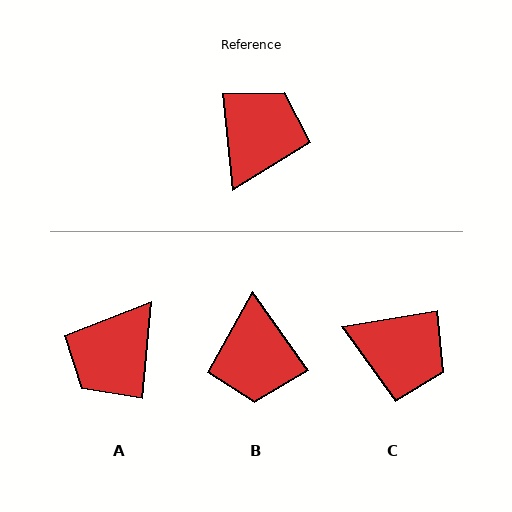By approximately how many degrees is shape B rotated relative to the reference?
Approximately 151 degrees clockwise.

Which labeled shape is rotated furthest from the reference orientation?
A, about 169 degrees away.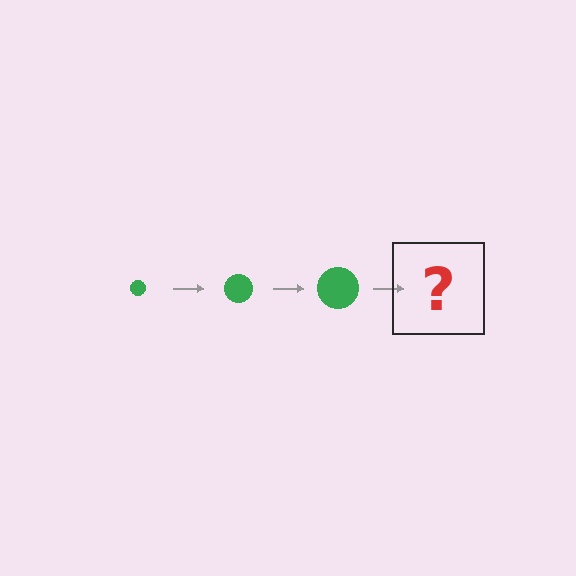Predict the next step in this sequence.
The next step is a green circle, larger than the previous one.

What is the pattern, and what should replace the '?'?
The pattern is that the circle gets progressively larger each step. The '?' should be a green circle, larger than the previous one.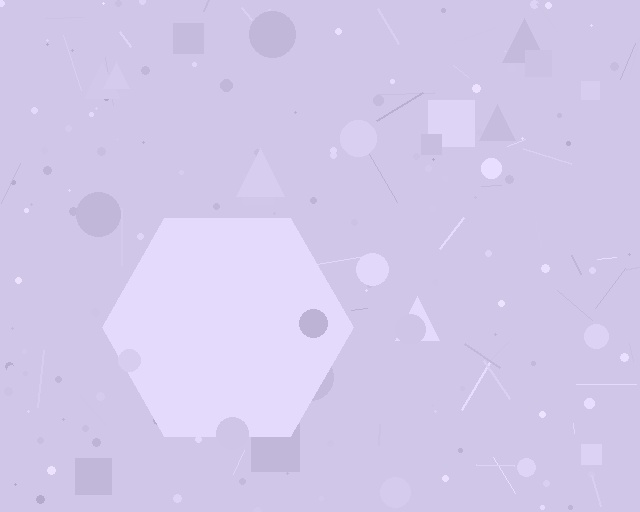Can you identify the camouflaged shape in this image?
The camouflaged shape is a hexagon.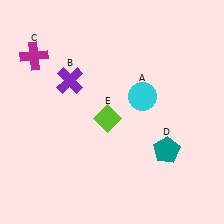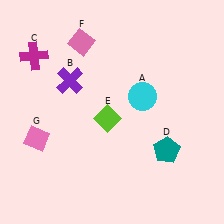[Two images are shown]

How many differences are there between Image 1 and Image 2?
There are 2 differences between the two images.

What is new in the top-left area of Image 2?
A pink diamond (F) was added in the top-left area of Image 2.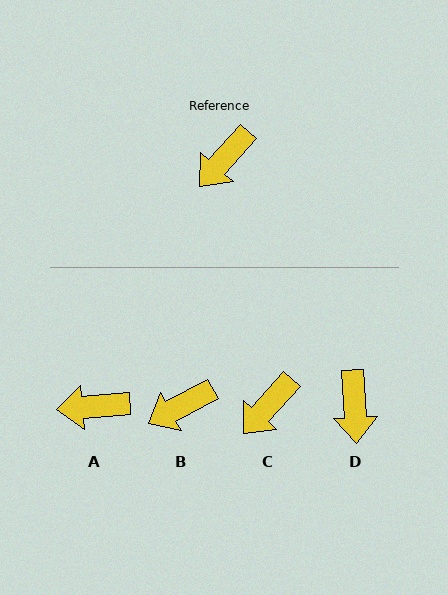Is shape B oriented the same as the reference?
No, it is off by about 20 degrees.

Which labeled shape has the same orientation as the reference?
C.